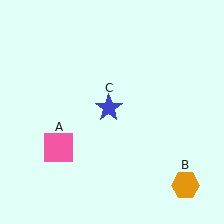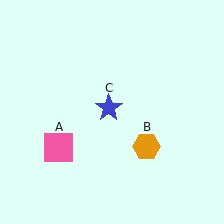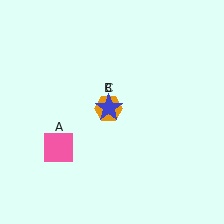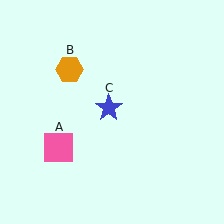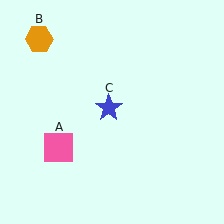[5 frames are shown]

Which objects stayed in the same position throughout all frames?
Pink square (object A) and blue star (object C) remained stationary.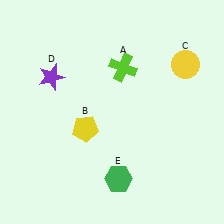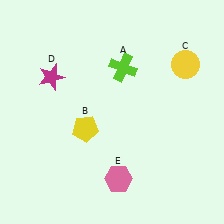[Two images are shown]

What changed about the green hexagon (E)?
In Image 1, E is green. In Image 2, it changed to pink.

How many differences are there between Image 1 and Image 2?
There are 2 differences between the two images.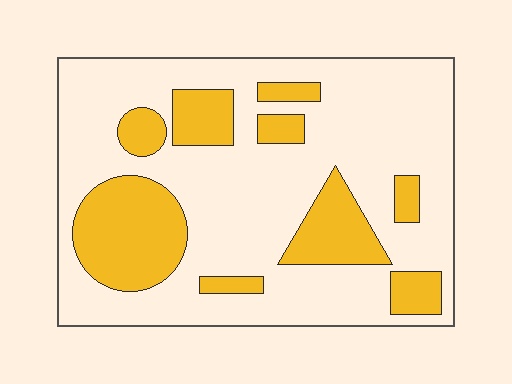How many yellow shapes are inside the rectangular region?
9.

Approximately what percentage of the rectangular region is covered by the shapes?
Approximately 25%.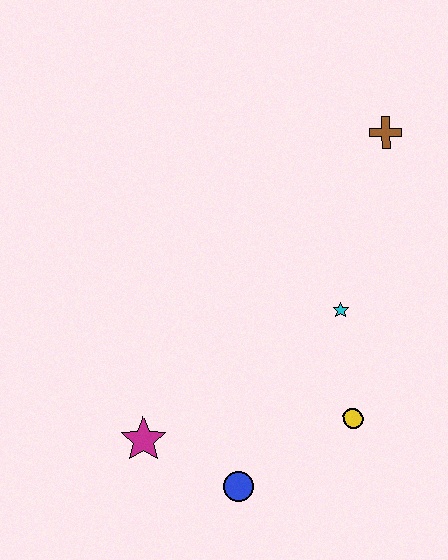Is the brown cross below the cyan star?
No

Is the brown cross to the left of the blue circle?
No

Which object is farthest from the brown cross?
The magenta star is farthest from the brown cross.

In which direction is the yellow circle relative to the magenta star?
The yellow circle is to the right of the magenta star.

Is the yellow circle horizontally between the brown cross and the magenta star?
Yes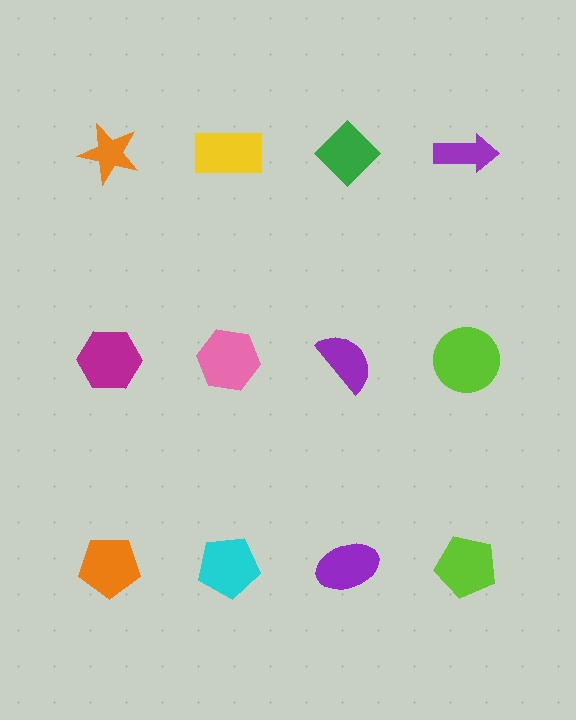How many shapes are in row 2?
4 shapes.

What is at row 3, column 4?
A lime pentagon.